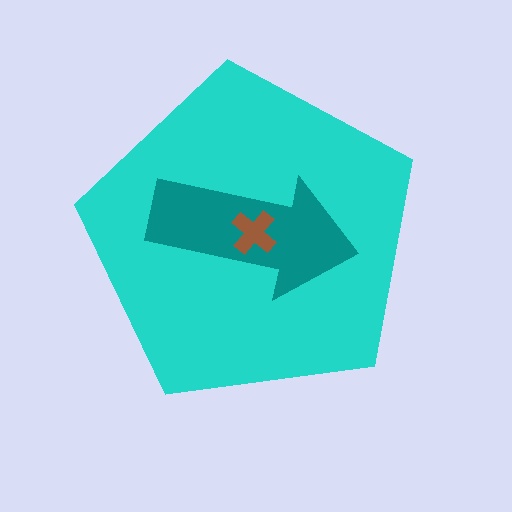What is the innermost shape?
The brown cross.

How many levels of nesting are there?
3.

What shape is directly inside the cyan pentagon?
The teal arrow.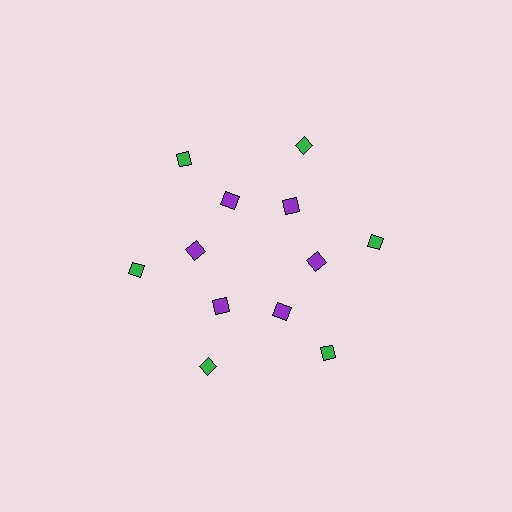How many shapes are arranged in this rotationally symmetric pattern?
There are 12 shapes, arranged in 6 groups of 2.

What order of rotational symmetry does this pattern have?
This pattern has 6-fold rotational symmetry.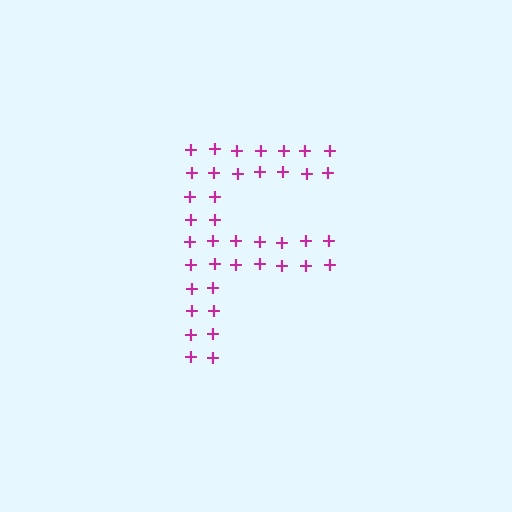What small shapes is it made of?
It is made of small plus signs.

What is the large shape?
The large shape is the letter F.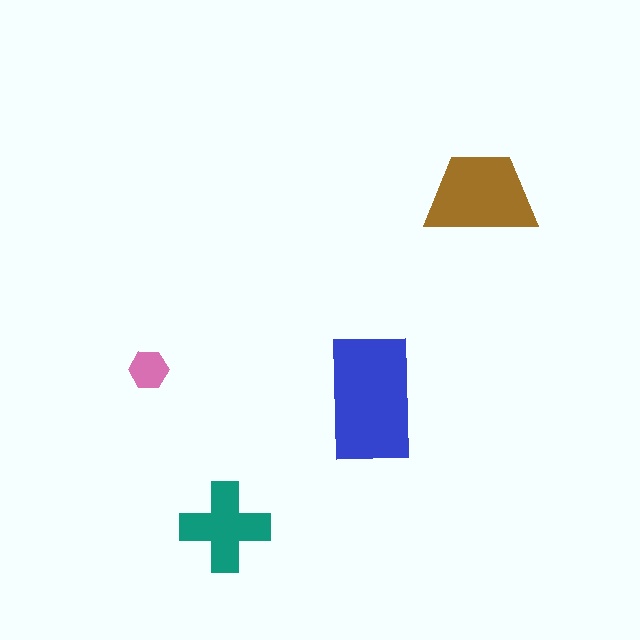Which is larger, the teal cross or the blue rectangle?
The blue rectangle.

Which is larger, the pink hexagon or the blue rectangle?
The blue rectangle.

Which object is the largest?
The blue rectangle.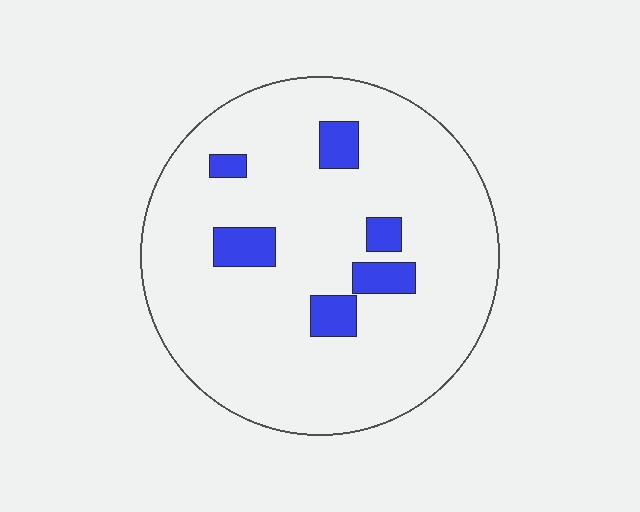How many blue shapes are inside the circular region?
6.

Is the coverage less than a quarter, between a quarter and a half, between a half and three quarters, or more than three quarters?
Less than a quarter.